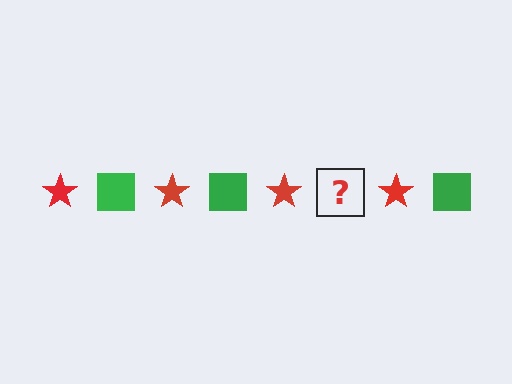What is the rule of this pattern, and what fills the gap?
The rule is that the pattern alternates between red star and green square. The gap should be filled with a green square.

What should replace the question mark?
The question mark should be replaced with a green square.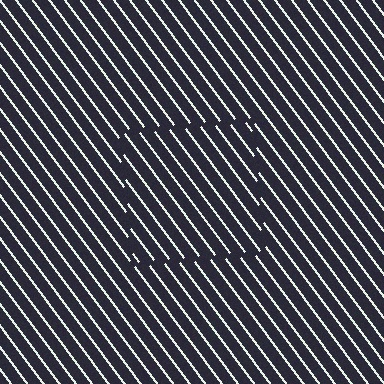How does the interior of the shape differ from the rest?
The interior of the shape contains the same grating, shifted by half a period — the contour is defined by the phase discontinuity where line-ends from the inner and outer gratings abut.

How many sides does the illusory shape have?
4 sides — the line-ends trace a square.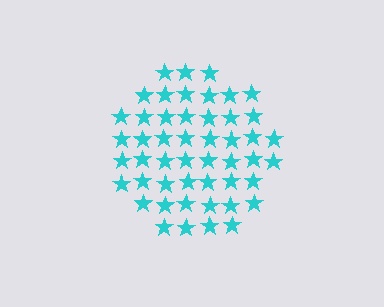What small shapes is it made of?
It is made of small stars.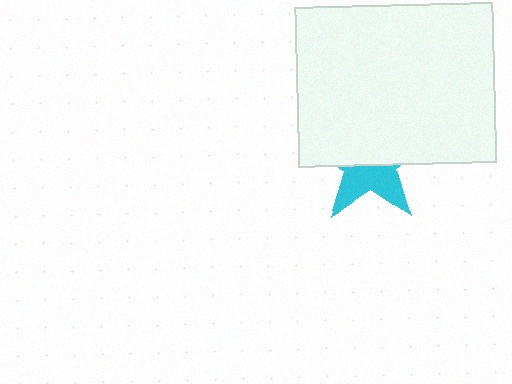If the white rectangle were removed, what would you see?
You would see the complete cyan star.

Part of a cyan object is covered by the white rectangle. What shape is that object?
It is a star.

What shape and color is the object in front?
The object in front is a white rectangle.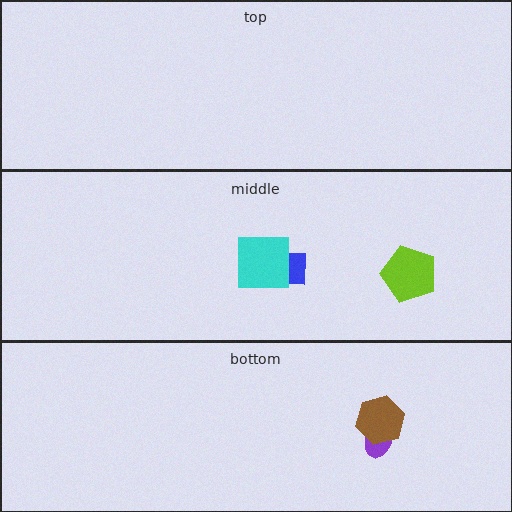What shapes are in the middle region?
The blue square, the lime pentagon, the cyan square.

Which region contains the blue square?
The middle region.